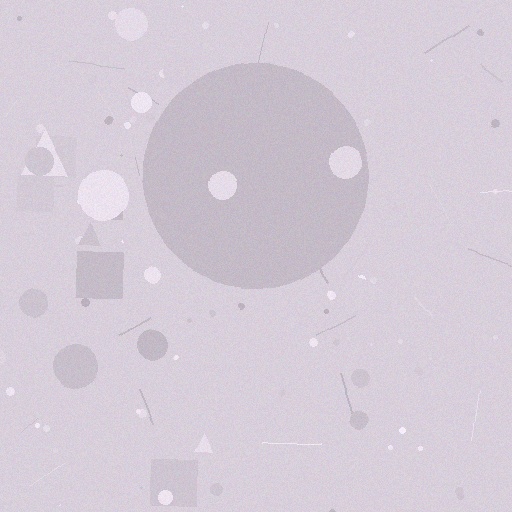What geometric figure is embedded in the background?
A circle is embedded in the background.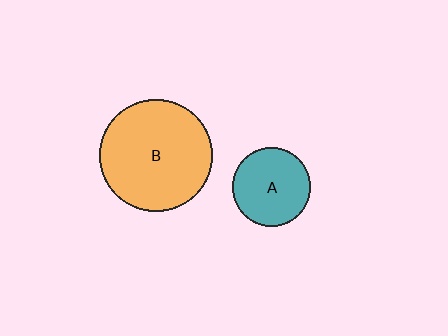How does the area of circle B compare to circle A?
Approximately 2.0 times.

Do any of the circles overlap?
No, none of the circles overlap.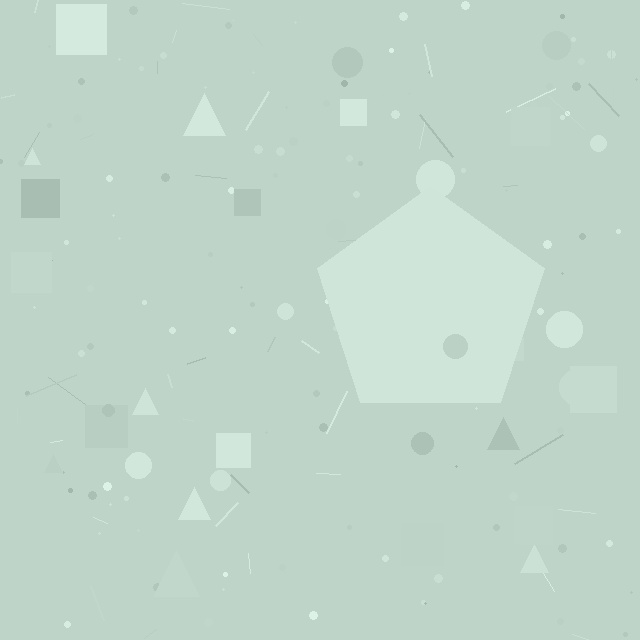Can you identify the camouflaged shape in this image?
The camouflaged shape is a pentagon.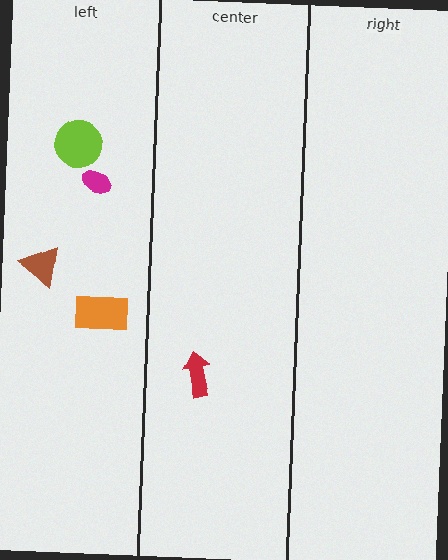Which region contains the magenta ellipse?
The left region.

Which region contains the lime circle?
The left region.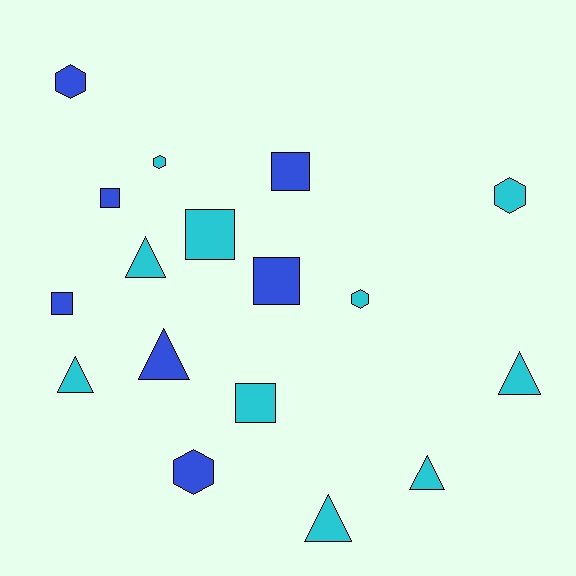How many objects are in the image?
There are 17 objects.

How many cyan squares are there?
There are 2 cyan squares.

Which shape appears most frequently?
Square, with 6 objects.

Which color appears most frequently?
Cyan, with 10 objects.